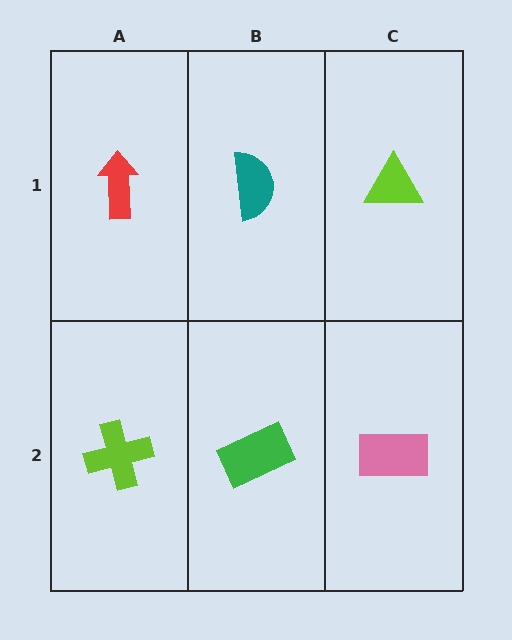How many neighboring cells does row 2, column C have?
2.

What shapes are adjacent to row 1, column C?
A pink rectangle (row 2, column C), a teal semicircle (row 1, column B).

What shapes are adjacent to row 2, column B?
A teal semicircle (row 1, column B), a lime cross (row 2, column A), a pink rectangle (row 2, column C).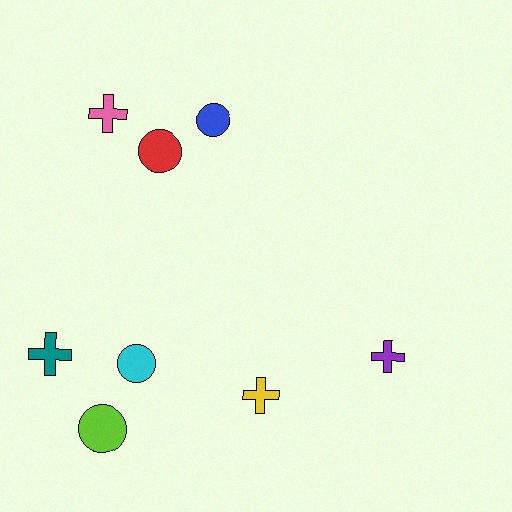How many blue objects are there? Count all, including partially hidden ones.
There is 1 blue object.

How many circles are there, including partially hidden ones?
There are 4 circles.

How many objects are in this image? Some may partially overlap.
There are 8 objects.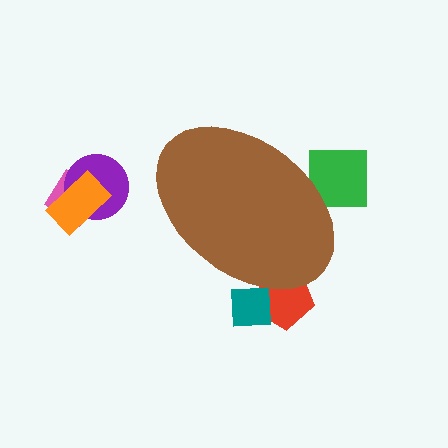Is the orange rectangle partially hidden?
No, the orange rectangle is fully visible.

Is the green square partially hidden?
Yes, the green square is partially hidden behind the brown ellipse.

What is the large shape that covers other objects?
A brown ellipse.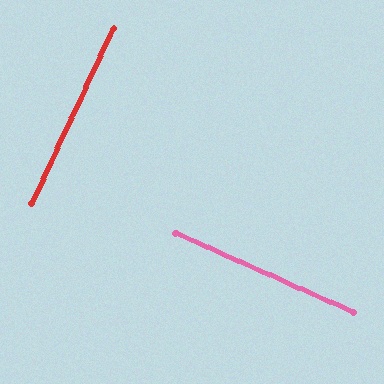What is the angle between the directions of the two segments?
Approximately 89 degrees.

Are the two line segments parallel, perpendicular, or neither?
Perpendicular — they meet at approximately 89°.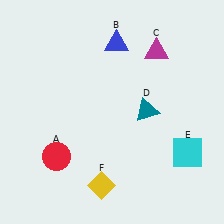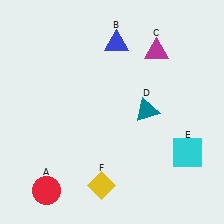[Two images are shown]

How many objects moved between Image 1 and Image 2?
1 object moved between the two images.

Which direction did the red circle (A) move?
The red circle (A) moved down.